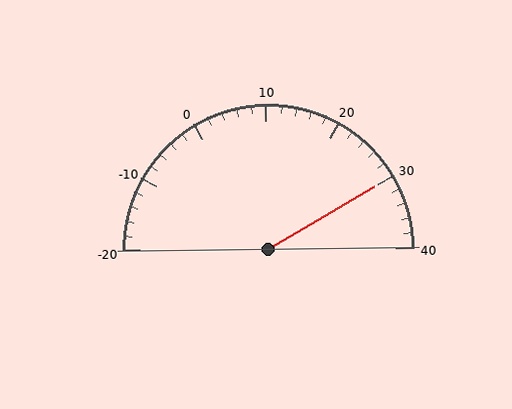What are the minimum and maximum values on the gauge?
The gauge ranges from -20 to 40.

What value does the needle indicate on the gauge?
The needle indicates approximately 30.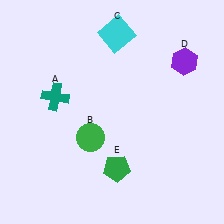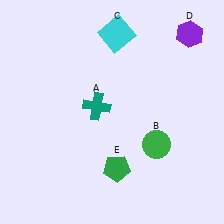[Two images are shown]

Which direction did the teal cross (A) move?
The teal cross (A) moved right.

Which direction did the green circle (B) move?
The green circle (B) moved right.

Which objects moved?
The objects that moved are: the teal cross (A), the green circle (B), the purple hexagon (D).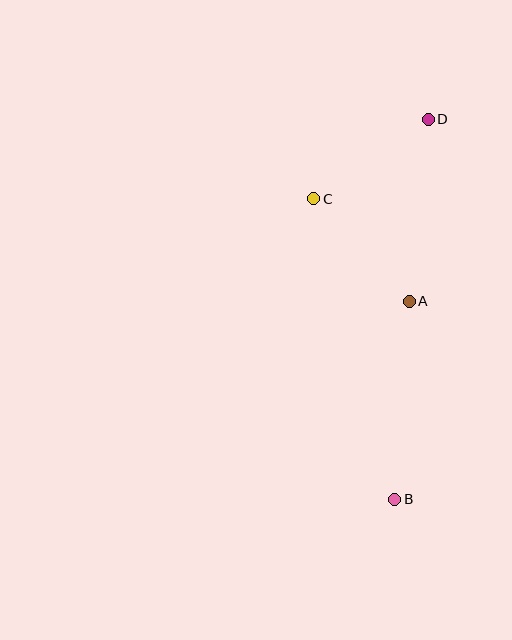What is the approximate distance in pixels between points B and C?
The distance between B and C is approximately 311 pixels.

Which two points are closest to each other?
Points C and D are closest to each other.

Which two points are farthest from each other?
Points B and D are farthest from each other.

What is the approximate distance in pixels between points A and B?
The distance between A and B is approximately 198 pixels.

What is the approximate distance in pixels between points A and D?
The distance between A and D is approximately 183 pixels.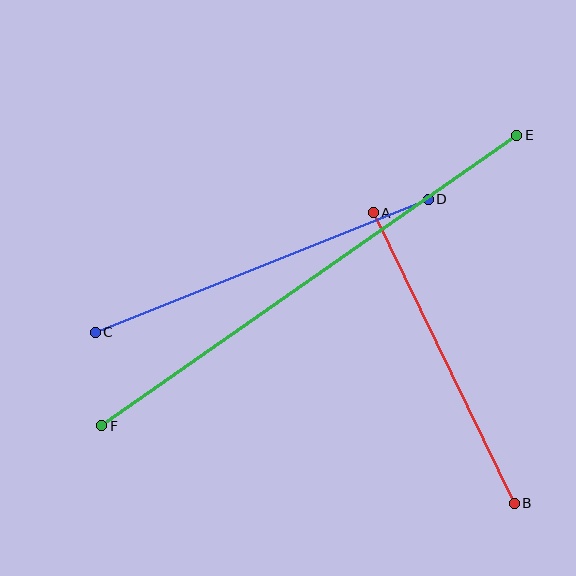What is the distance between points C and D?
The distance is approximately 358 pixels.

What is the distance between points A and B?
The distance is approximately 323 pixels.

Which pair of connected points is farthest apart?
Points E and F are farthest apart.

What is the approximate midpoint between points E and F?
The midpoint is at approximately (309, 280) pixels.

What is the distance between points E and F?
The distance is approximately 506 pixels.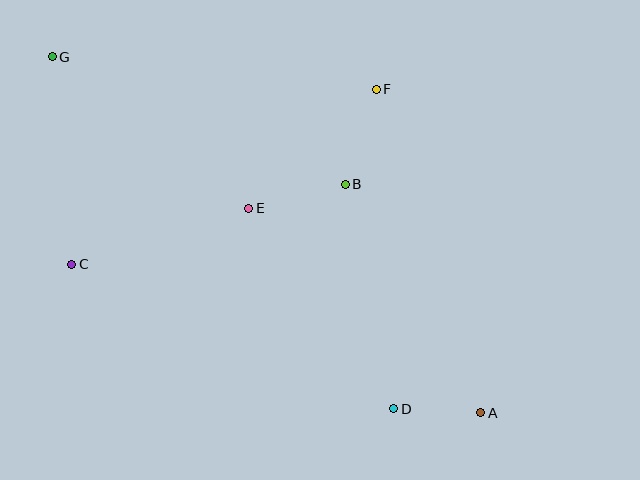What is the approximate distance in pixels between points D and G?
The distance between D and G is approximately 490 pixels.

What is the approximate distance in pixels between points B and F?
The distance between B and F is approximately 100 pixels.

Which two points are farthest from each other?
Points A and G are farthest from each other.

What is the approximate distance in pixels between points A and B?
The distance between A and B is approximately 266 pixels.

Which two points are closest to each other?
Points A and D are closest to each other.